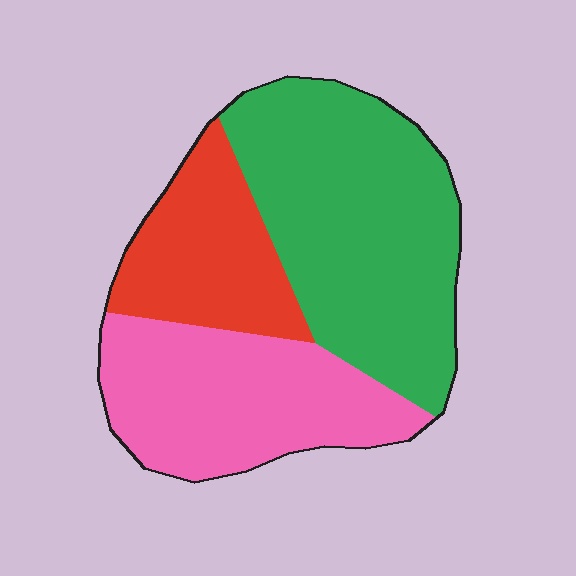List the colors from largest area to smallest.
From largest to smallest: green, pink, red.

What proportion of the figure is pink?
Pink takes up between a sixth and a third of the figure.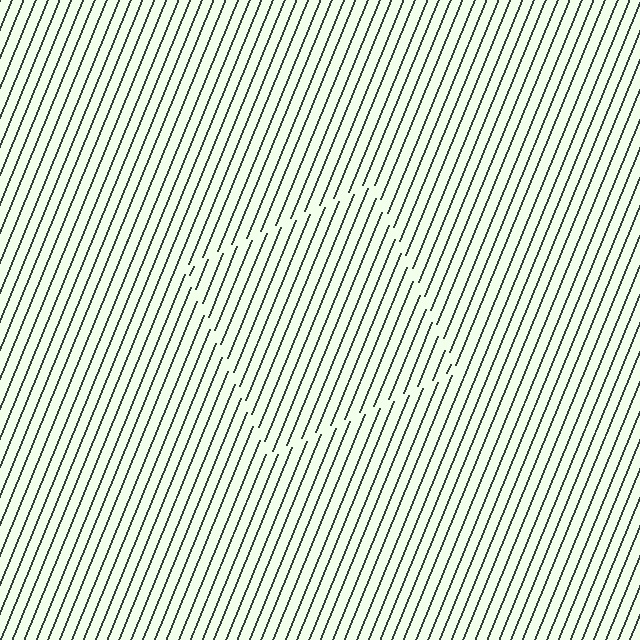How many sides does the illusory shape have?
4 sides — the line-ends trace a square.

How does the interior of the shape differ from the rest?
The interior of the shape contains the same grating, shifted by half a period — the contour is defined by the phase discontinuity where line-ends from the inner and outer gratings abut.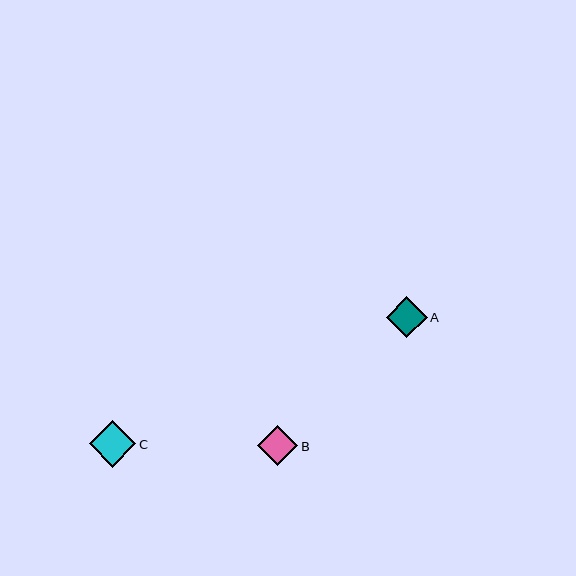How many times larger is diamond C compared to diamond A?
Diamond C is approximately 1.1 times the size of diamond A.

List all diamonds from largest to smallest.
From largest to smallest: C, A, B.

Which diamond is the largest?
Diamond C is the largest with a size of approximately 47 pixels.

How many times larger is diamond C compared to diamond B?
Diamond C is approximately 1.1 times the size of diamond B.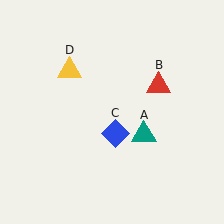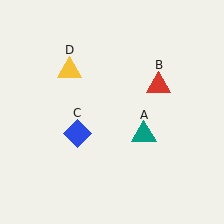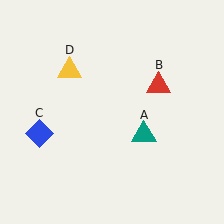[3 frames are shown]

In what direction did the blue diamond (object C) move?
The blue diamond (object C) moved left.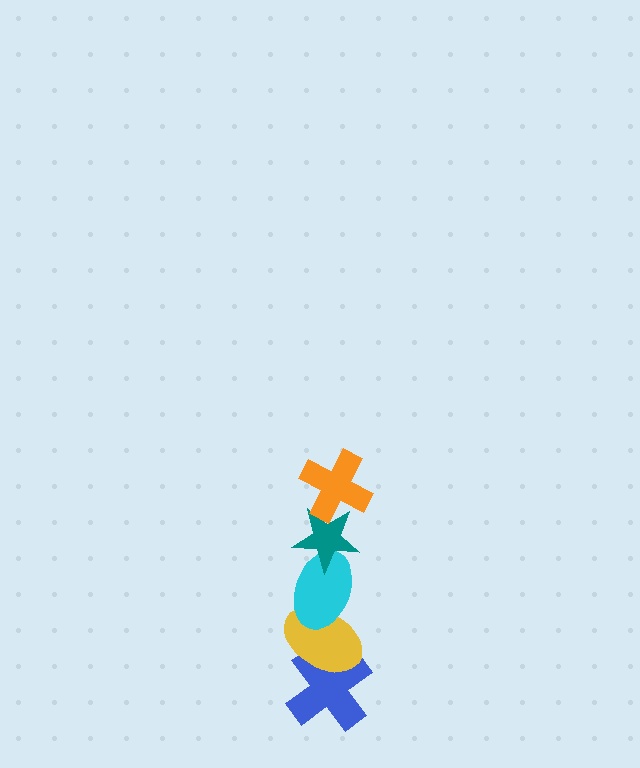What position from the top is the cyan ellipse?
The cyan ellipse is 3rd from the top.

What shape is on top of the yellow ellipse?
The cyan ellipse is on top of the yellow ellipse.